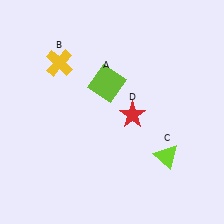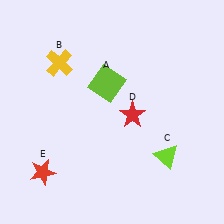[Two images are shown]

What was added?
A red star (E) was added in Image 2.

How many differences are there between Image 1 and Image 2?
There is 1 difference between the two images.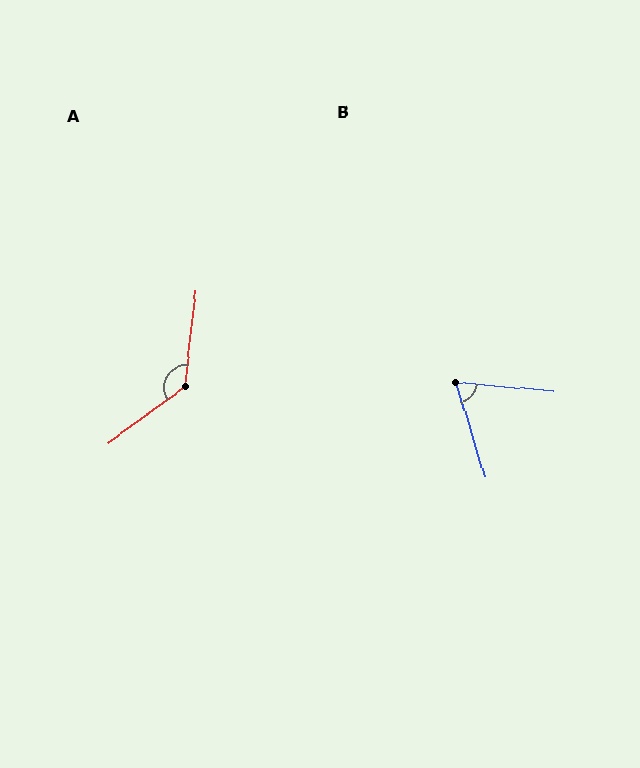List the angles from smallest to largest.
B (68°), A (133°).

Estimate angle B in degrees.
Approximately 68 degrees.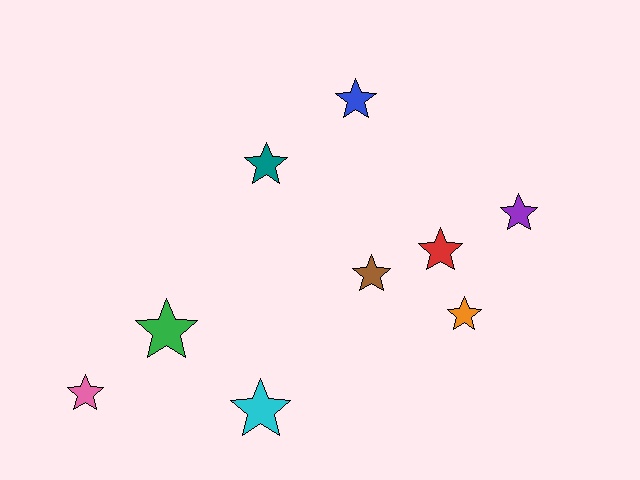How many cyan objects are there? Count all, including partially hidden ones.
There is 1 cyan object.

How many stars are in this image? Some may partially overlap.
There are 9 stars.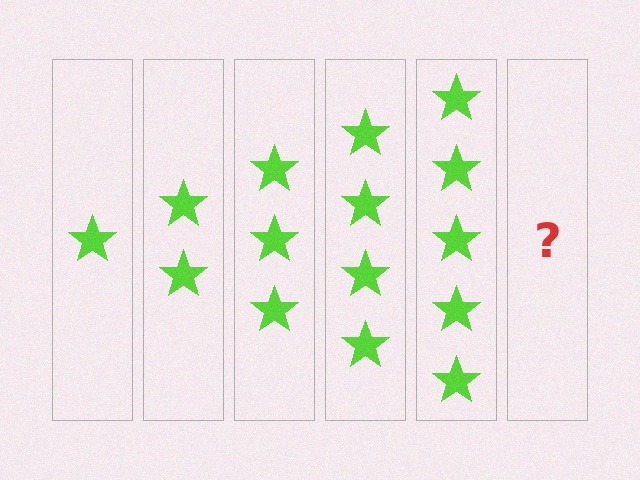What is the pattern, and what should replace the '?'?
The pattern is that each step adds one more star. The '?' should be 6 stars.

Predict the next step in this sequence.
The next step is 6 stars.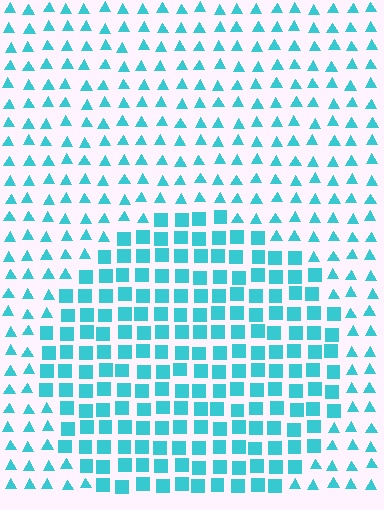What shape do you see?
I see a circle.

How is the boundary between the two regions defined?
The boundary is defined by a change in element shape: squares inside vs. triangles outside. All elements share the same color and spacing.